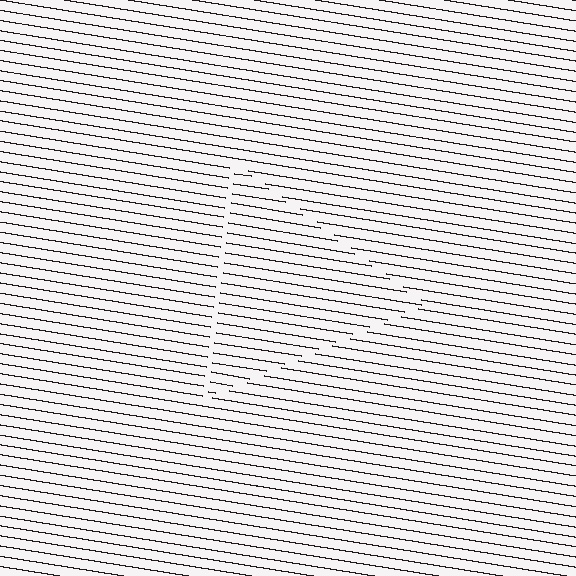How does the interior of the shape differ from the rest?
The interior of the shape contains the same grating, shifted by half a period — the contour is defined by the phase discontinuity where line-ends from the inner and outer gratings abut.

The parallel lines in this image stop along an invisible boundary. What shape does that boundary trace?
An illusory triangle. The interior of the shape contains the same grating, shifted by half a period — the contour is defined by the phase discontinuity where line-ends from the inner and outer gratings abut.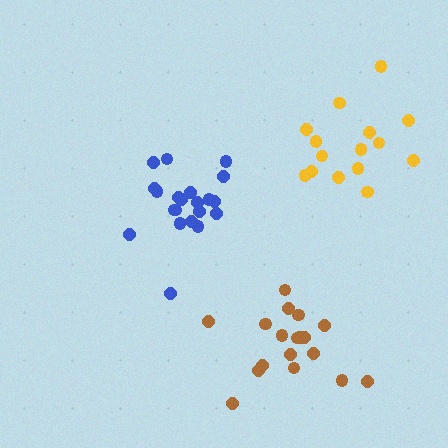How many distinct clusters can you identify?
There are 3 distinct clusters.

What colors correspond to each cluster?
The clusters are colored: brown, yellow, blue.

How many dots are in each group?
Group 1: 18 dots, Group 2: 15 dots, Group 3: 21 dots (54 total).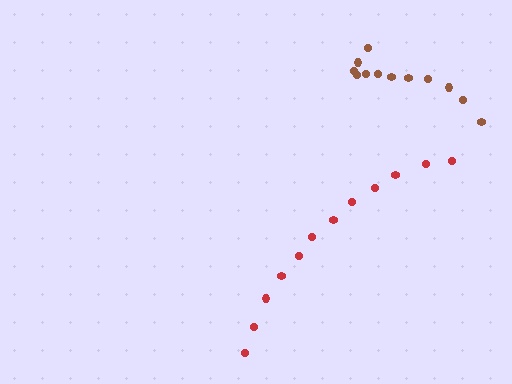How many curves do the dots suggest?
There are 2 distinct paths.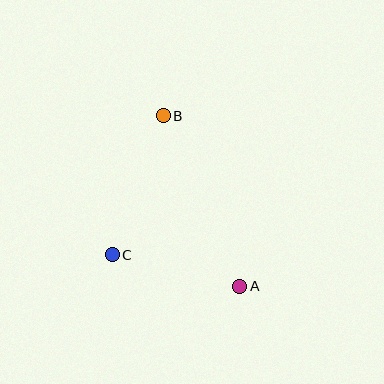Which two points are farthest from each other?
Points A and B are farthest from each other.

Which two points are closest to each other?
Points A and C are closest to each other.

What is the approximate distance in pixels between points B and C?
The distance between B and C is approximately 148 pixels.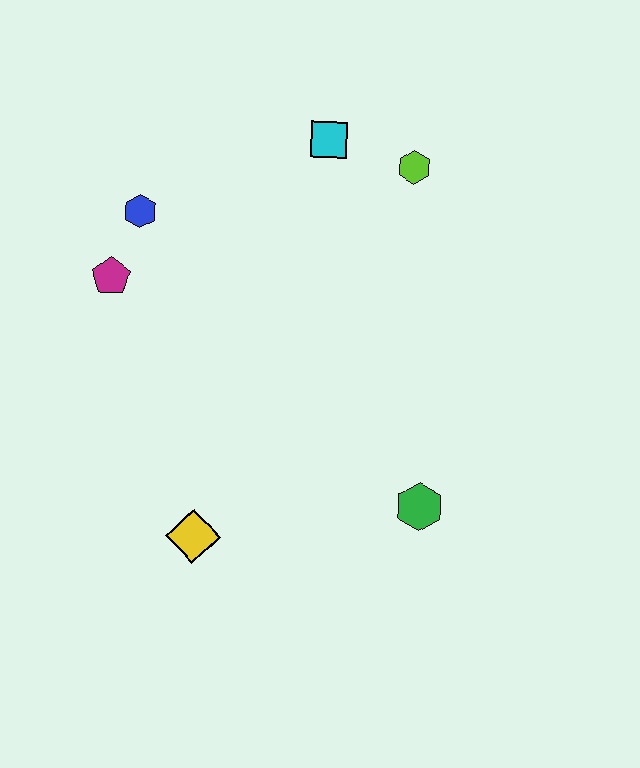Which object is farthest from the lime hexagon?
The yellow diamond is farthest from the lime hexagon.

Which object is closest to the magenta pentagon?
The blue hexagon is closest to the magenta pentagon.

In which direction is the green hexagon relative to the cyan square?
The green hexagon is below the cyan square.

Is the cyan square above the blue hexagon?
Yes